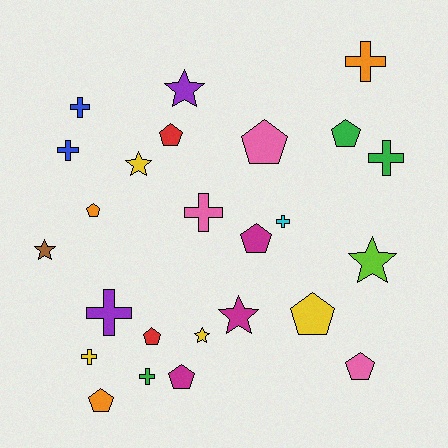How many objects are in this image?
There are 25 objects.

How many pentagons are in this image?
There are 10 pentagons.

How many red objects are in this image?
There are 2 red objects.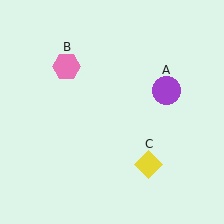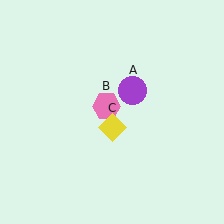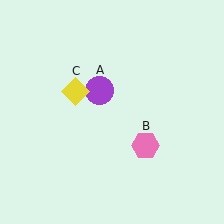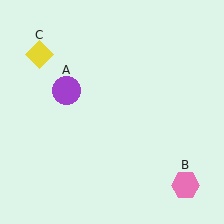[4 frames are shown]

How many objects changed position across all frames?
3 objects changed position: purple circle (object A), pink hexagon (object B), yellow diamond (object C).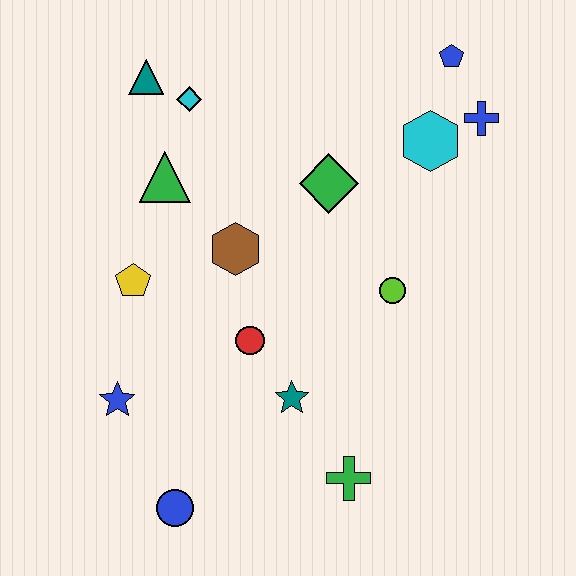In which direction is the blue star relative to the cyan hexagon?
The blue star is to the left of the cyan hexagon.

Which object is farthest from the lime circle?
The teal triangle is farthest from the lime circle.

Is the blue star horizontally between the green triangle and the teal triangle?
No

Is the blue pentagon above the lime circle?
Yes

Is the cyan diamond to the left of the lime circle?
Yes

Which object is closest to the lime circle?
The green diamond is closest to the lime circle.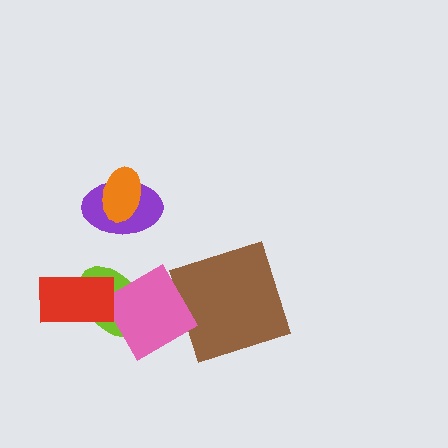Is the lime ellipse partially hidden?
Yes, it is partially covered by another shape.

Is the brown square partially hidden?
Yes, it is partially covered by another shape.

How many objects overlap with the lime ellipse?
2 objects overlap with the lime ellipse.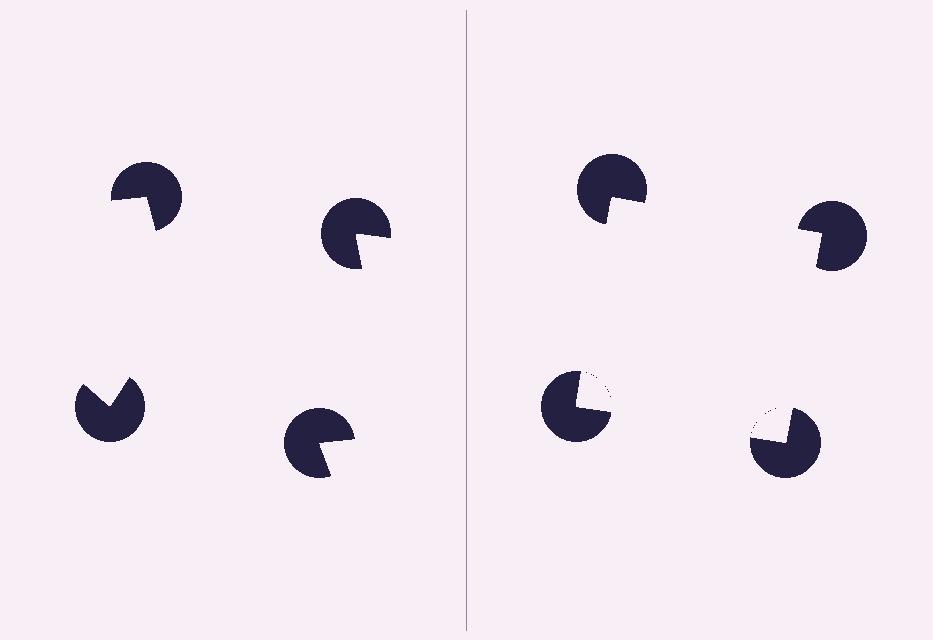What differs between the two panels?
The pac-man discs are positioned identically on both sides; only the wedge orientations differ. On the right they align to a square; on the left they are misaligned.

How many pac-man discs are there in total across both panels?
8 — 4 on each side.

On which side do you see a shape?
An illusory square appears on the right side. On the left side the wedge cuts are rotated, so no coherent shape forms.